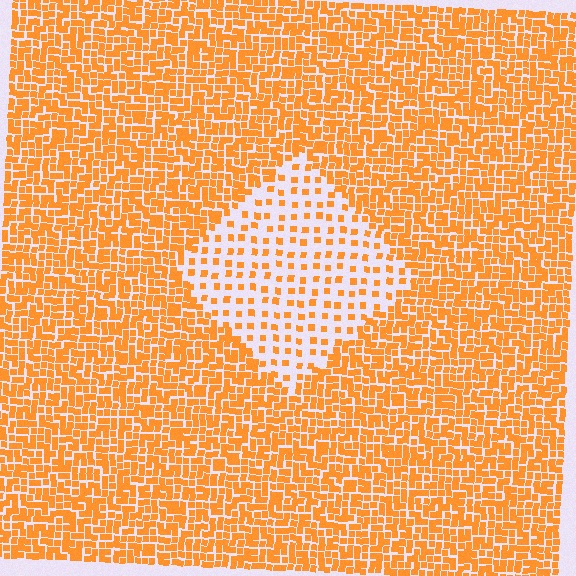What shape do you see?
I see a diamond.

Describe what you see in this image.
The image contains small orange elements arranged at two different densities. A diamond-shaped region is visible where the elements are less densely packed than the surrounding area.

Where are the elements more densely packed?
The elements are more densely packed outside the diamond boundary.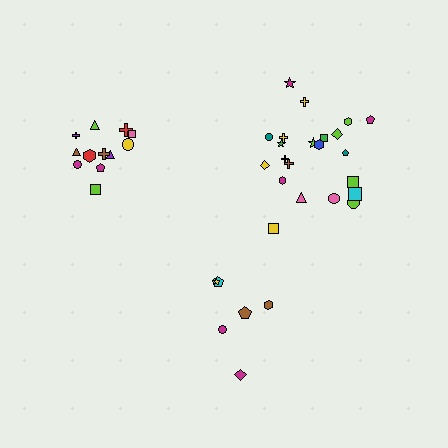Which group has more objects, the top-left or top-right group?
The top-right group.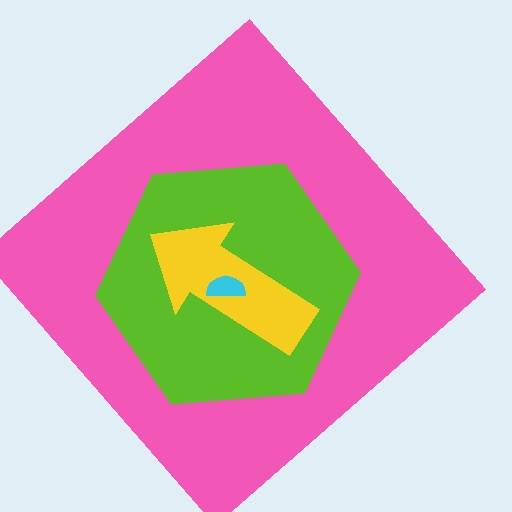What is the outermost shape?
The pink diamond.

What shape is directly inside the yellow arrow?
The cyan semicircle.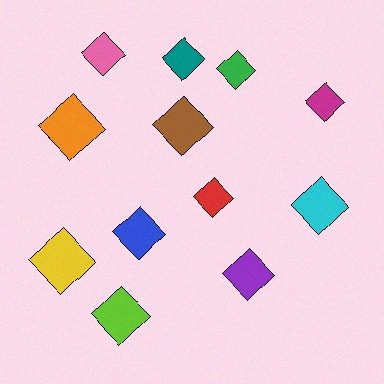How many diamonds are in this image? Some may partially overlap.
There are 12 diamonds.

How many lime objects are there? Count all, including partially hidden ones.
There is 1 lime object.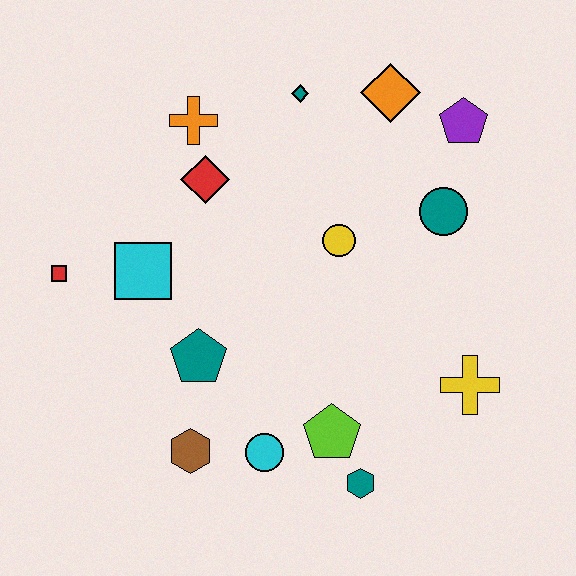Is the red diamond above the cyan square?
Yes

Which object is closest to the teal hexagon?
The lime pentagon is closest to the teal hexagon.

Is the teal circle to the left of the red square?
No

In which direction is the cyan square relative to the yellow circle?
The cyan square is to the left of the yellow circle.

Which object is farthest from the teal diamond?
The teal hexagon is farthest from the teal diamond.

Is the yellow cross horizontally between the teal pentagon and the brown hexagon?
No